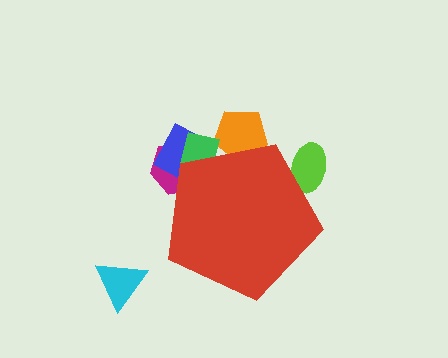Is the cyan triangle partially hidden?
No, the cyan triangle is fully visible.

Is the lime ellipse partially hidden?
Yes, the lime ellipse is partially hidden behind the red pentagon.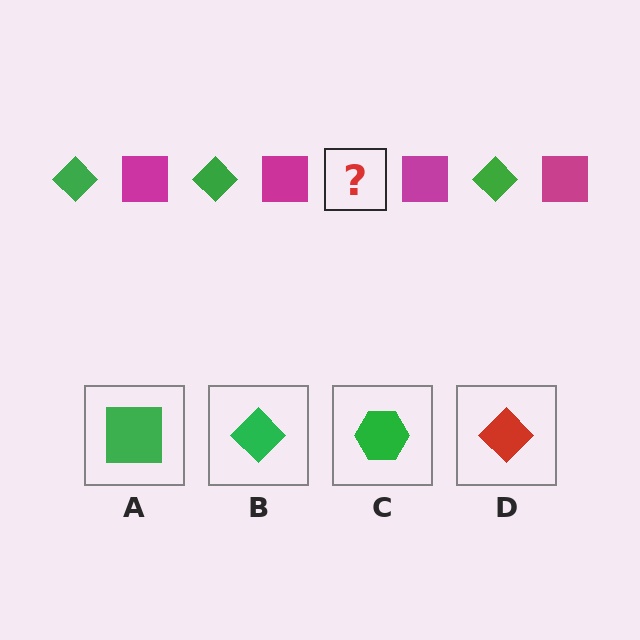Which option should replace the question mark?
Option B.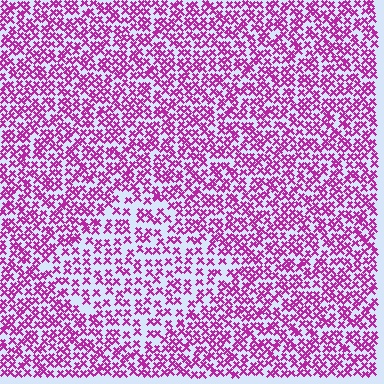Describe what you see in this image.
The image contains small magenta elements arranged at two different densities. A diamond-shaped region is visible where the elements are less densely packed than the surrounding area.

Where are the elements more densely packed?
The elements are more densely packed outside the diamond boundary.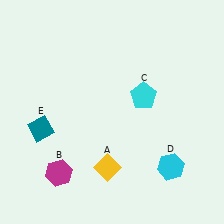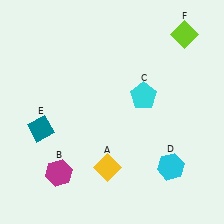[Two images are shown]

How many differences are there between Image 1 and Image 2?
There is 1 difference between the two images.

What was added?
A lime diamond (F) was added in Image 2.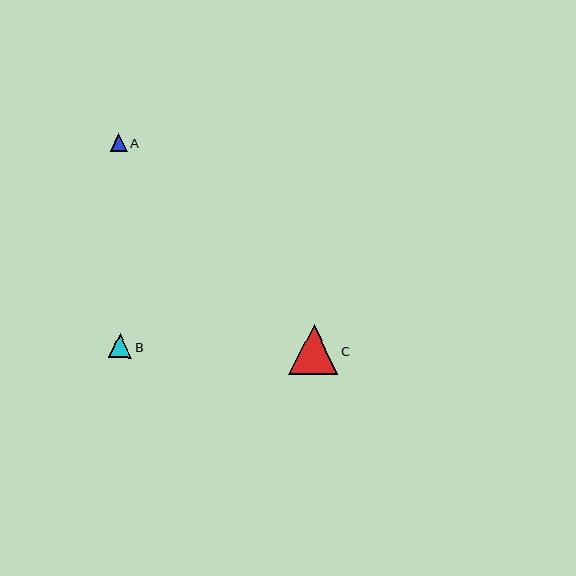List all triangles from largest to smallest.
From largest to smallest: C, B, A.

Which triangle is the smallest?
Triangle A is the smallest with a size of approximately 17 pixels.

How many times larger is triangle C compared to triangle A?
Triangle C is approximately 2.9 times the size of triangle A.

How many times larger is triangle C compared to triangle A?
Triangle C is approximately 2.9 times the size of triangle A.